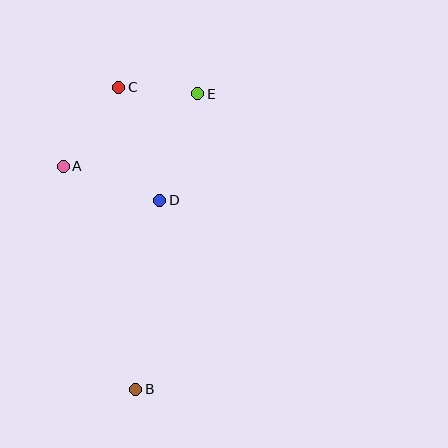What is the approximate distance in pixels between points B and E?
The distance between B and E is approximately 302 pixels.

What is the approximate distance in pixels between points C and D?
The distance between C and D is approximately 120 pixels.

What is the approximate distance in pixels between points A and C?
The distance between A and C is approximately 96 pixels.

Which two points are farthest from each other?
Points B and C are farthest from each other.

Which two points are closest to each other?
Points C and E are closest to each other.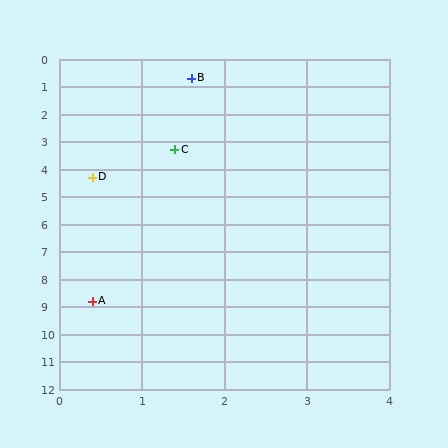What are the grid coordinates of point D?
Point D is at approximately (0.4, 4.3).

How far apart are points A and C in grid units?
Points A and C are about 5.6 grid units apart.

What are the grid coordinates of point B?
Point B is at approximately (1.6, 0.7).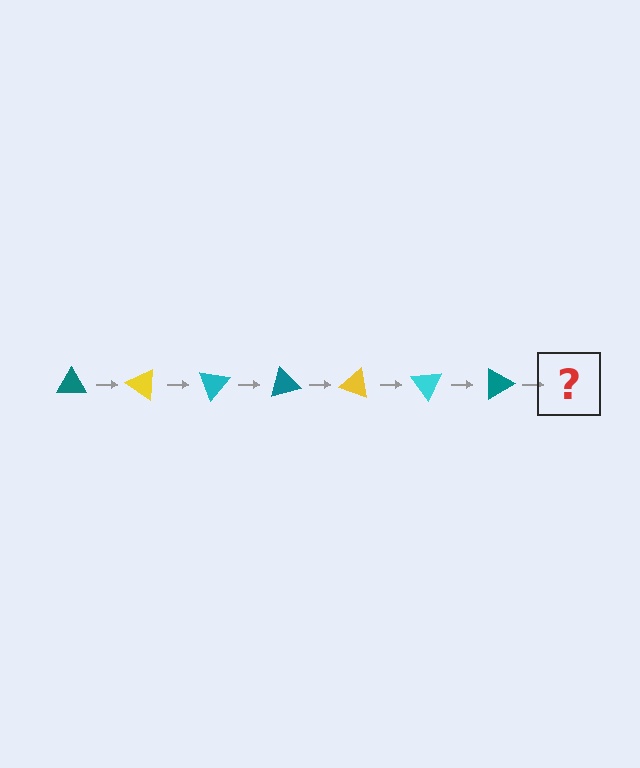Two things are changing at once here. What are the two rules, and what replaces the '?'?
The two rules are that it rotates 35 degrees each step and the color cycles through teal, yellow, and cyan. The '?' should be a yellow triangle, rotated 245 degrees from the start.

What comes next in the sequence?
The next element should be a yellow triangle, rotated 245 degrees from the start.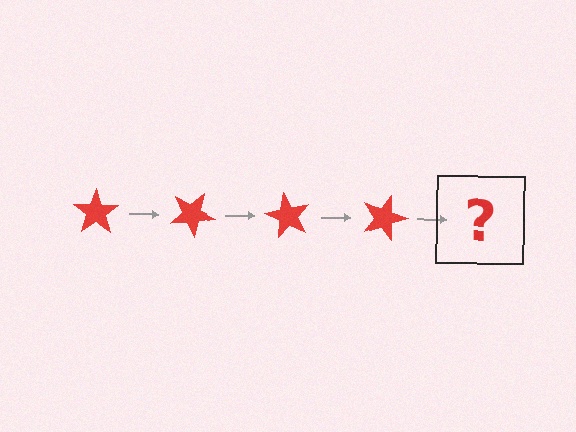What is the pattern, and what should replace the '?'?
The pattern is that the star rotates 30 degrees each step. The '?' should be a red star rotated 120 degrees.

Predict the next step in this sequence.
The next step is a red star rotated 120 degrees.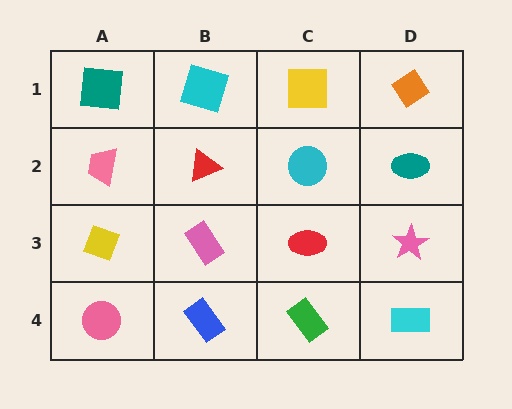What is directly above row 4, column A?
A yellow diamond.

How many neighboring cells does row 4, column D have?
2.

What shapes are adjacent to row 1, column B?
A red triangle (row 2, column B), a teal square (row 1, column A), a yellow square (row 1, column C).